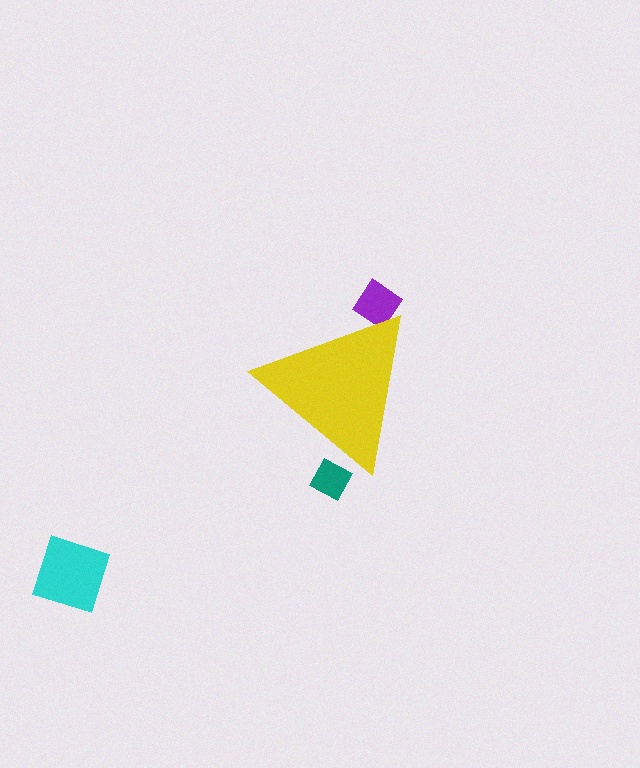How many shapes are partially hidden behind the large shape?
2 shapes are partially hidden.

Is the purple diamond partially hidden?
Yes, the purple diamond is partially hidden behind the yellow triangle.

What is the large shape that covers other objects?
A yellow triangle.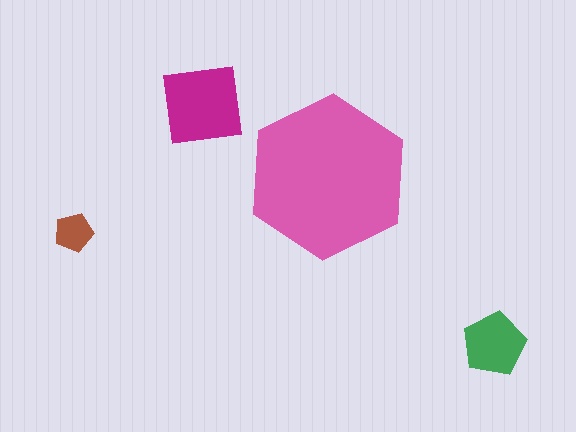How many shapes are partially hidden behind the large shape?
0 shapes are partially hidden.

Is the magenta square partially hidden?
No, the magenta square is fully visible.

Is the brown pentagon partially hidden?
No, the brown pentagon is fully visible.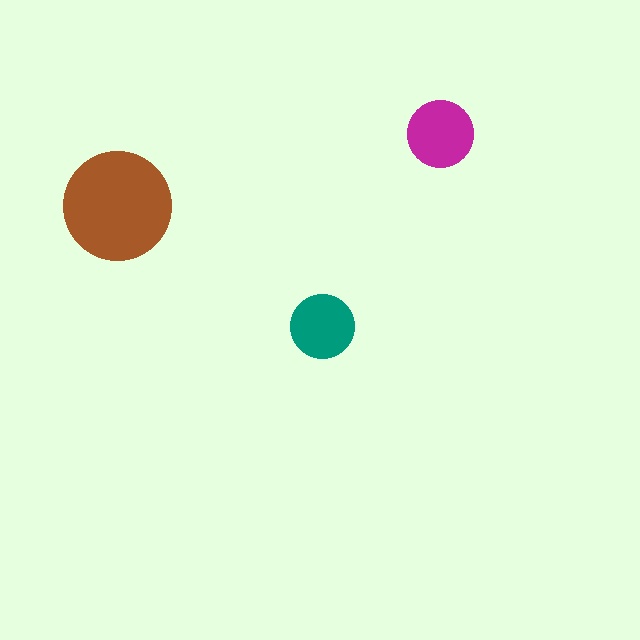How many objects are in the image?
There are 3 objects in the image.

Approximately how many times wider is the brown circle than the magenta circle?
About 1.5 times wider.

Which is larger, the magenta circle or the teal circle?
The magenta one.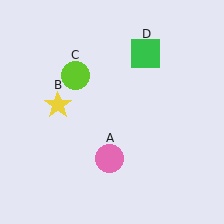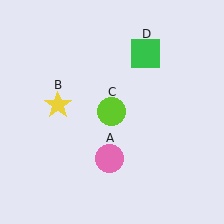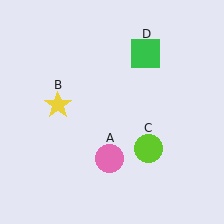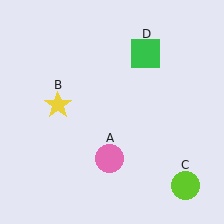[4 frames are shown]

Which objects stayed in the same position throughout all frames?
Pink circle (object A) and yellow star (object B) and green square (object D) remained stationary.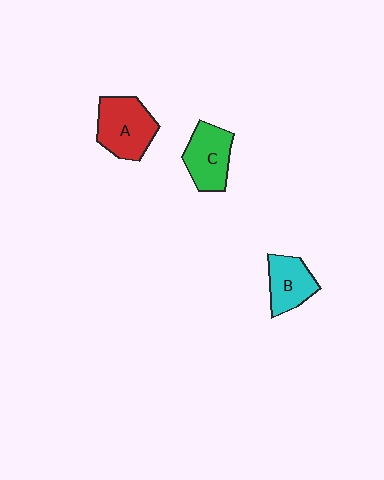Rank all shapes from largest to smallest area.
From largest to smallest: A (red), C (green), B (cyan).